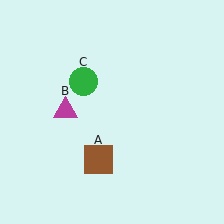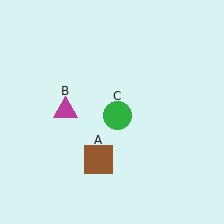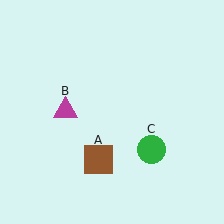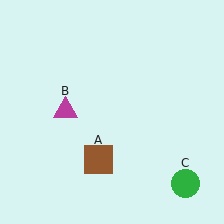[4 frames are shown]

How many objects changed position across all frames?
1 object changed position: green circle (object C).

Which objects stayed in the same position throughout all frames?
Brown square (object A) and magenta triangle (object B) remained stationary.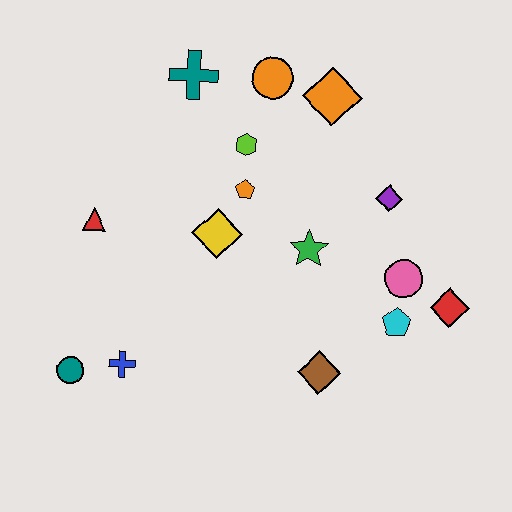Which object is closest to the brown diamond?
The cyan pentagon is closest to the brown diamond.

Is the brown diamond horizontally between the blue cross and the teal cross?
No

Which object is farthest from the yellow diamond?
The red diamond is farthest from the yellow diamond.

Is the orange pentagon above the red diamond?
Yes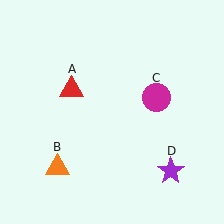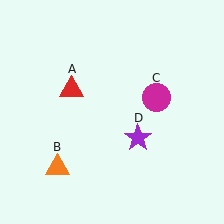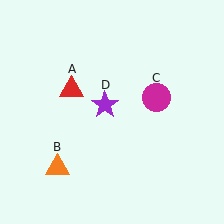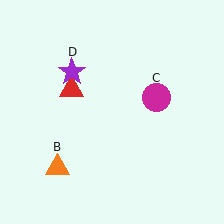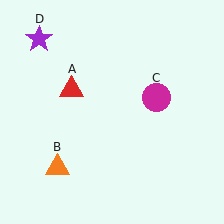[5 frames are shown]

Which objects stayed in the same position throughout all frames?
Red triangle (object A) and orange triangle (object B) and magenta circle (object C) remained stationary.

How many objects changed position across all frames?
1 object changed position: purple star (object D).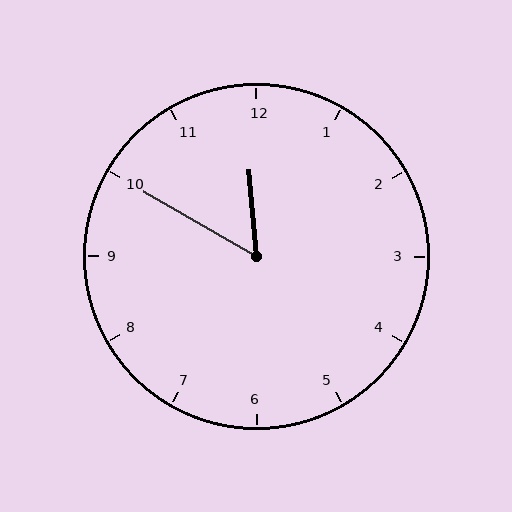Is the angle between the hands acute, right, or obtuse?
It is acute.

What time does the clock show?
11:50.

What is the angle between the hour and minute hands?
Approximately 55 degrees.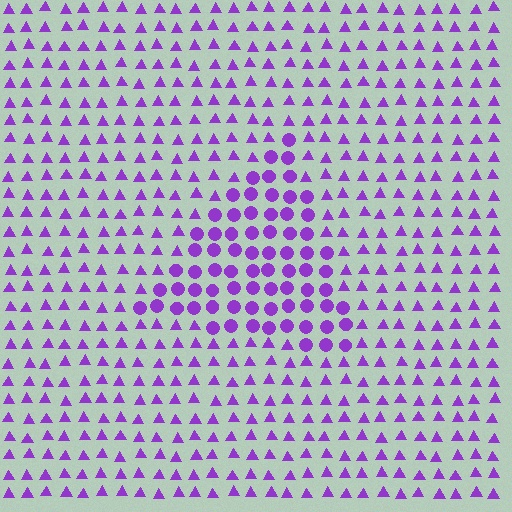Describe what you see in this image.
The image is filled with small purple elements arranged in a uniform grid. A triangle-shaped region contains circles, while the surrounding area contains triangles. The boundary is defined purely by the change in element shape.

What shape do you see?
I see a triangle.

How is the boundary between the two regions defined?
The boundary is defined by a change in element shape: circles inside vs. triangles outside. All elements share the same color and spacing.